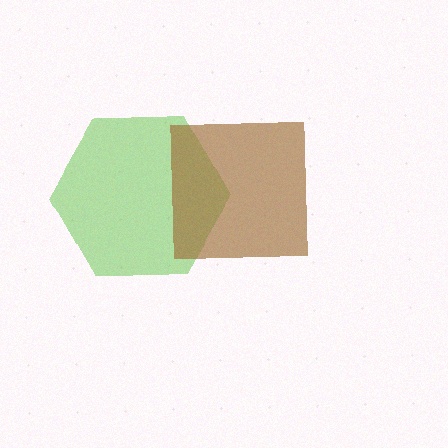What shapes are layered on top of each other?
The layered shapes are: a lime hexagon, a brown square.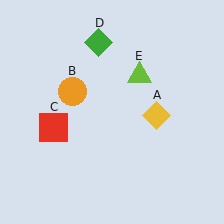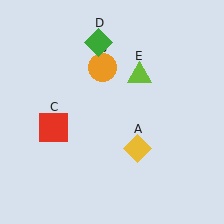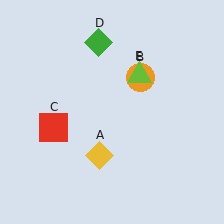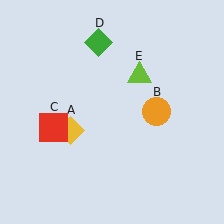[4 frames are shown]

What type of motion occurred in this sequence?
The yellow diamond (object A), orange circle (object B) rotated clockwise around the center of the scene.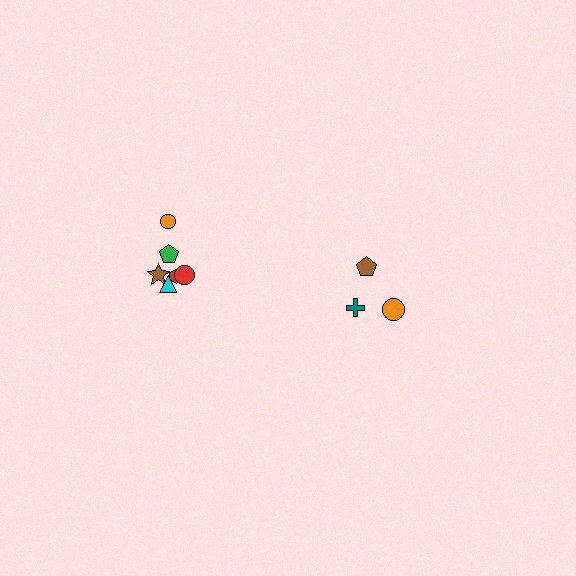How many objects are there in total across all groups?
There are 9 objects.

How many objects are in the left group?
There are 6 objects.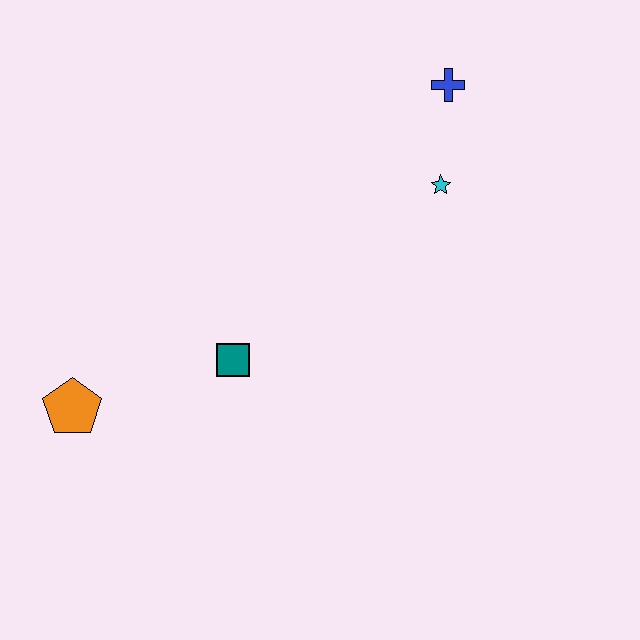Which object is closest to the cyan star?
The blue cross is closest to the cyan star.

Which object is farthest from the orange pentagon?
The blue cross is farthest from the orange pentagon.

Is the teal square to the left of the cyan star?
Yes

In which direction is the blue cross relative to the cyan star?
The blue cross is above the cyan star.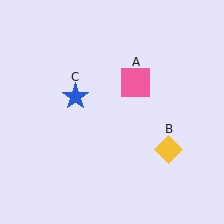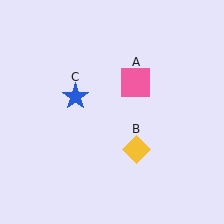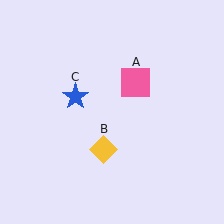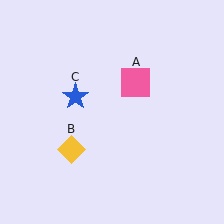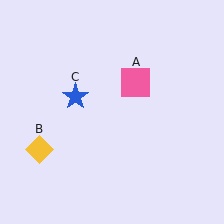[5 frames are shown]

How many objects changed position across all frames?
1 object changed position: yellow diamond (object B).